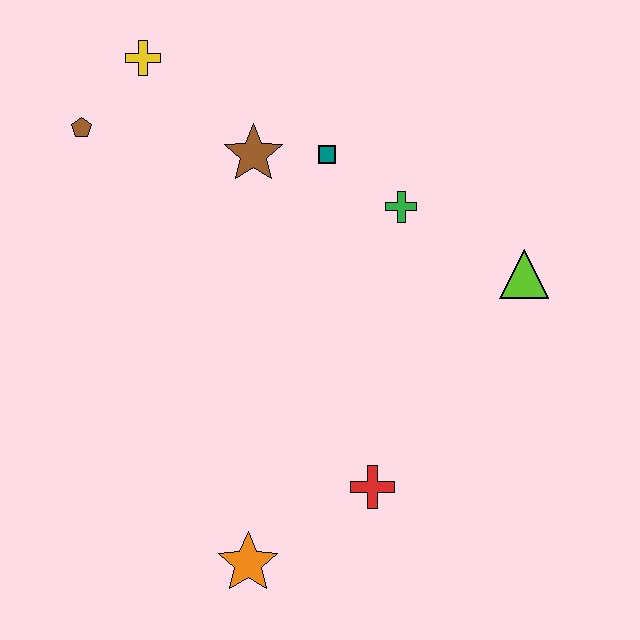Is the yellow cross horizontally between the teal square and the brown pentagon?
Yes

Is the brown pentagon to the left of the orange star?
Yes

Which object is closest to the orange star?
The red cross is closest to the orange star.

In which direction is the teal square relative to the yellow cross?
The teal square is to the right of the yellow cross.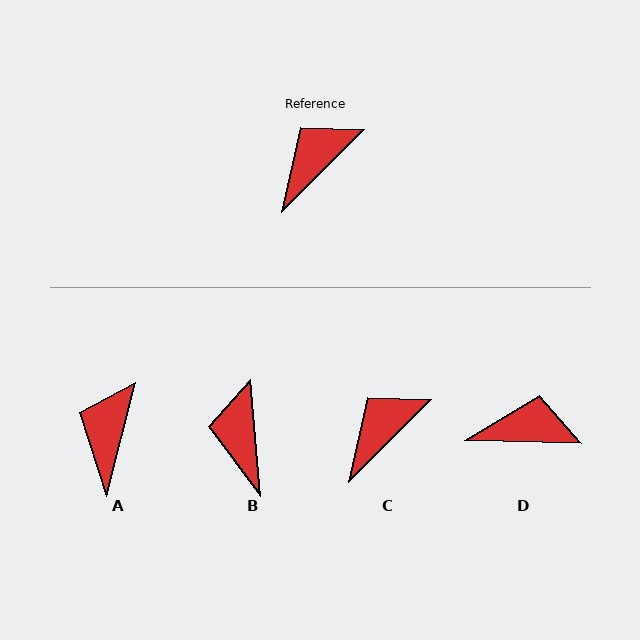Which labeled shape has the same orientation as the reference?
C.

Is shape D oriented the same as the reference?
No, it is off by about 47 degrees.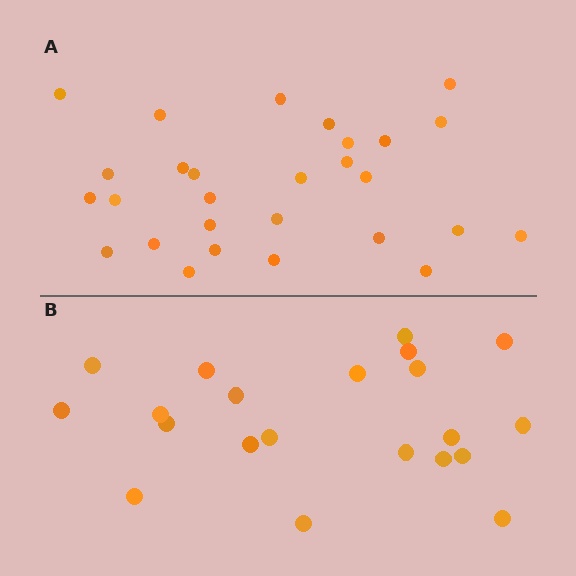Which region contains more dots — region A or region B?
Region A (the top region) has more dots.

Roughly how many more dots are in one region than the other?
Region A has roughly 8 or so more dots than region B.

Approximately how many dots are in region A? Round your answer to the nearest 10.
About 30 dots. (The exact count is 28, which rounds to 30.)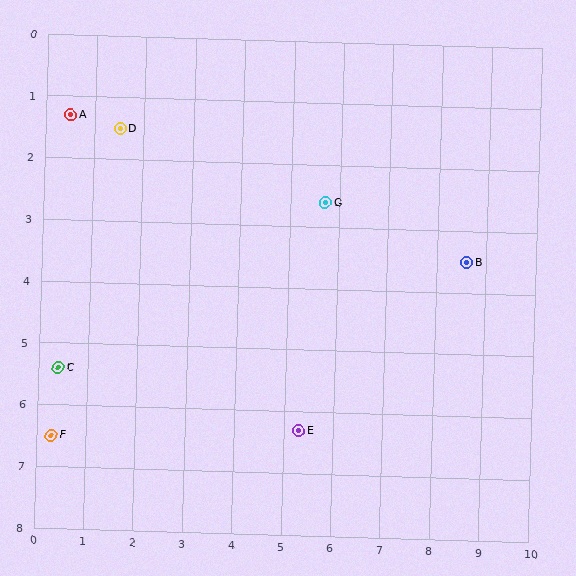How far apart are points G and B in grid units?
Points G and B are about 3.0 grid units apart.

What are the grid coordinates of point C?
Point C is at approximately (0.4, 5.4).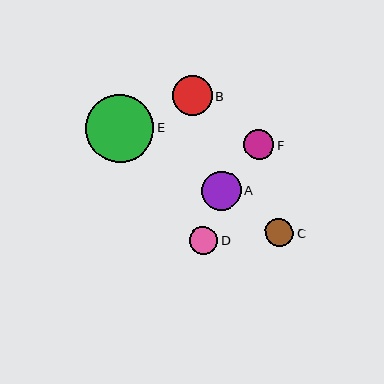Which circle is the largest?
Circle E is the largest with a size of approximately 68 pixels.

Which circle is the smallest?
Circle C is the smallest with a size of approximately 28 pixels.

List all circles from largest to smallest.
From largest to smallest: E, B, A, F, D, C.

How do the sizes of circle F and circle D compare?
Circle F and circle D are approximately the same size.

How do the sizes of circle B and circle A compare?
Circle B and circle A are approximately the same size.